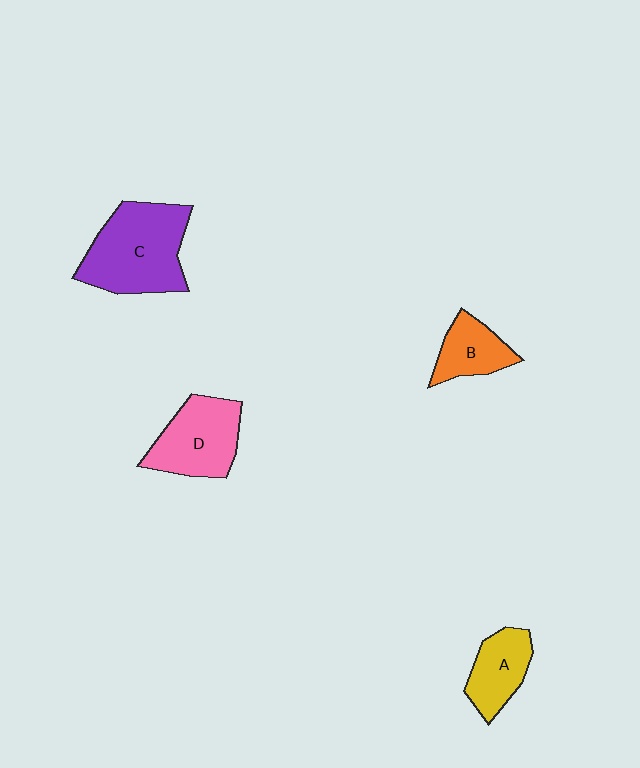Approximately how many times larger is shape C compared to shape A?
Approximately 2.0 times.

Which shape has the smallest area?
Shape B (orange).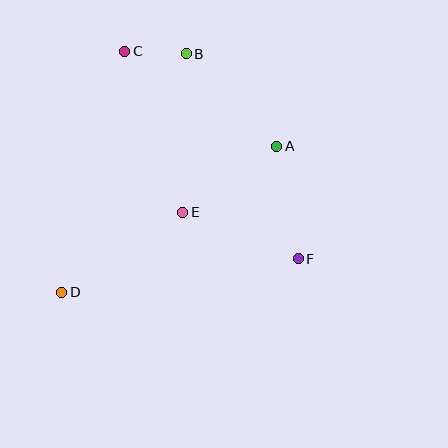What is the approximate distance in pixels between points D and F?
The distance between D and F is approximately 239 pixels.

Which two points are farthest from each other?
Points C and F are farthest from each other.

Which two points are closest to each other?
Points B and C are closest to each other.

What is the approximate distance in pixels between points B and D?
The distance between B and D is approximately 269 pixels.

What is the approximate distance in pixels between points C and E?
The distance between C and E is approximately 171 pixels.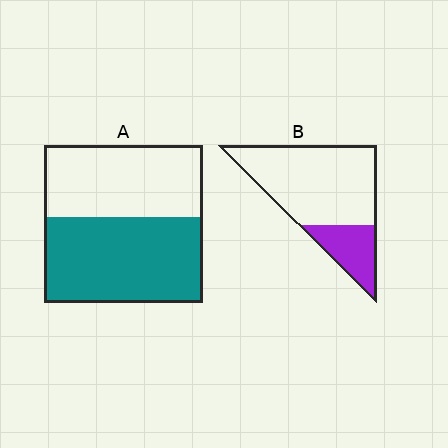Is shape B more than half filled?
No.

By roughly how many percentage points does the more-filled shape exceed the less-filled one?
By roughly 30 percentage points (A over B).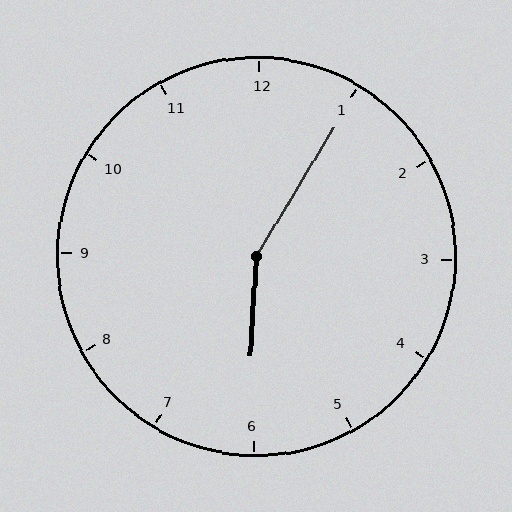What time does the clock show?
6:05.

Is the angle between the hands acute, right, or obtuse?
It is obtuse.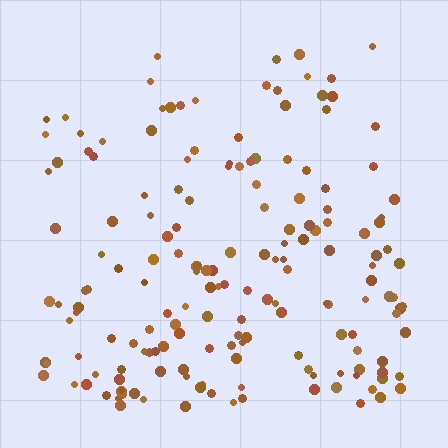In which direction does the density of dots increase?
From top to bottom, with the bottom side densest.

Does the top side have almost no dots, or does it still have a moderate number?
Still a moderate number, just noticeably fewer than the bottom.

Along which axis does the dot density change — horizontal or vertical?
Vertical.